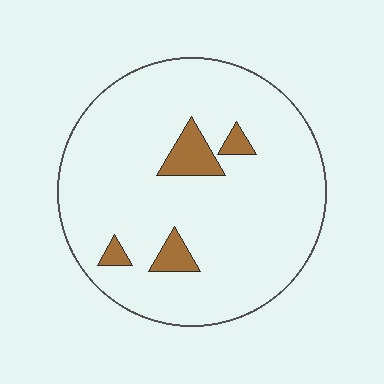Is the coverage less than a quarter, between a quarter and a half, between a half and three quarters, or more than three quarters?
Less than a quarter.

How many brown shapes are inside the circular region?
4.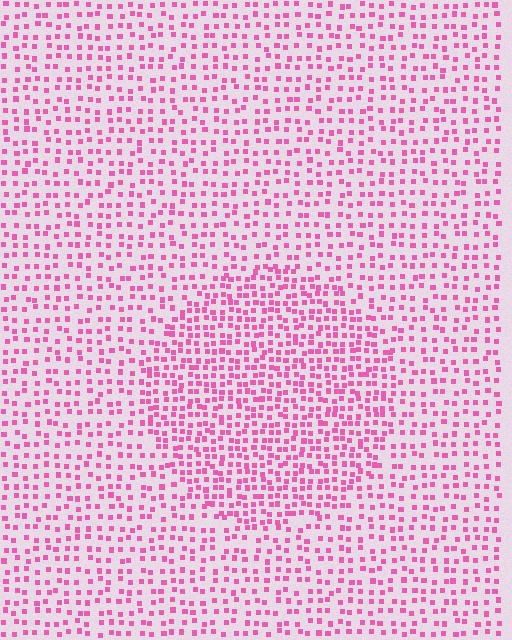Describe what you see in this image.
The image contains small pink elements arranged at two different densities. A circle-shaped region is visible where the elements are more densely packed than the surrounding area.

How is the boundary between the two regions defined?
The boundary is defined by a change in element density (approximately 1.7x ratio). All elements are the same color, size, and shape.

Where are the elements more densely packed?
The elements are more densely packed inside the circle boundary.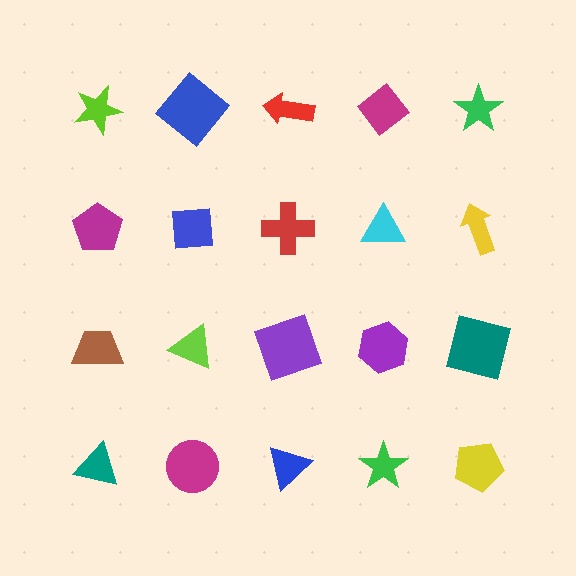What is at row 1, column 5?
A green star.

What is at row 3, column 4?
A purple hexagon.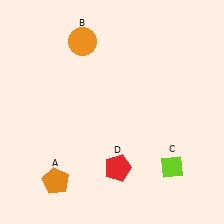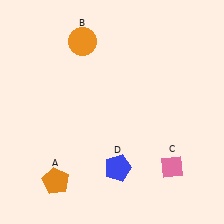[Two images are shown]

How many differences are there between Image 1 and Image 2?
There are 2 differences between the two images.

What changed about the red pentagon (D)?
In Image 1, D is red. In Image 2, it changed to blue.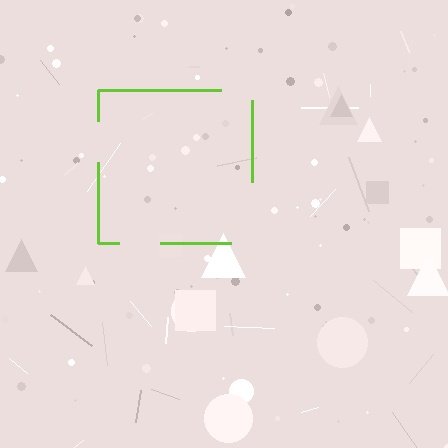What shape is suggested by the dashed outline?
The dashed outline suggests a square.